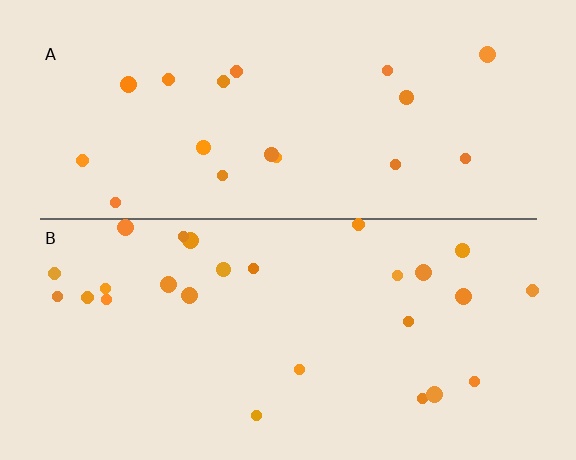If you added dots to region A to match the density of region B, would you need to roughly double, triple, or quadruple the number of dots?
Approximately double.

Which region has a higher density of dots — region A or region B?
B (the bottom).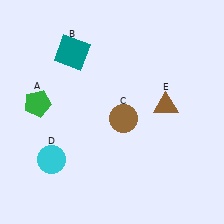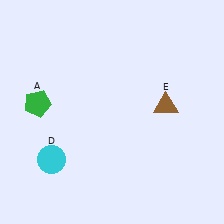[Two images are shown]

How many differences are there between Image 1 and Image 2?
There are 2 differences between the two images.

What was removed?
The brown circle (C), the teal square (B) were removed in Image 2.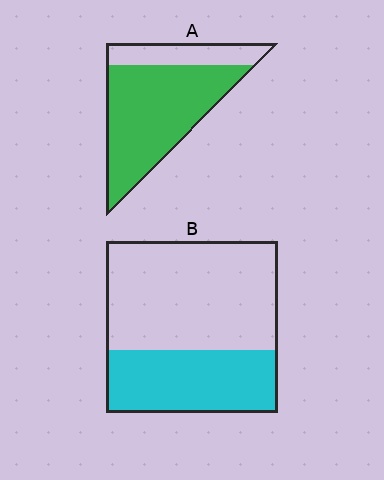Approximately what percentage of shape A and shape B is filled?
A is approximately 75% and B is approximately 35%.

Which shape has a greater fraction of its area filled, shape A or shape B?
Shape A.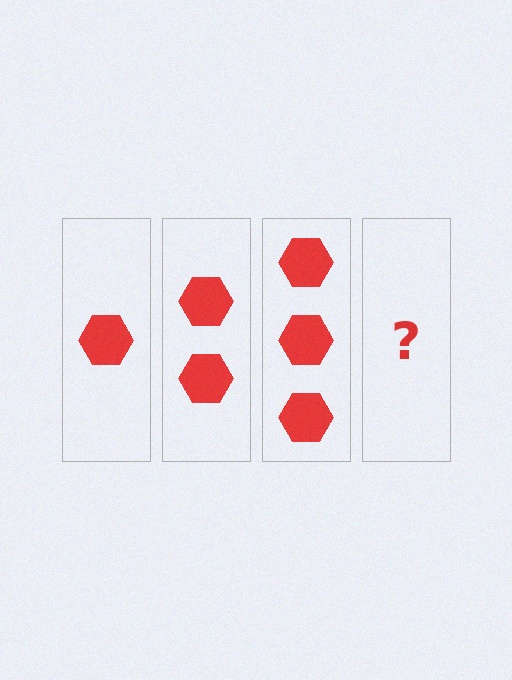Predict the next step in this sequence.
The next step is 4 hexagons.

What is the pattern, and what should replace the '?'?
The pattern is that each step adds one more hexagon. The '?' should be 4 hexagons.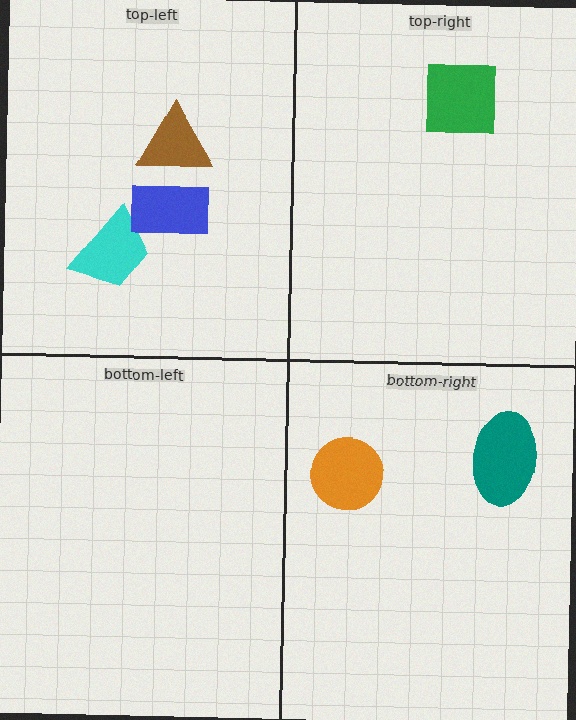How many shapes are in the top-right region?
1.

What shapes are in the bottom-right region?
The teal ellipse, the orange circle.